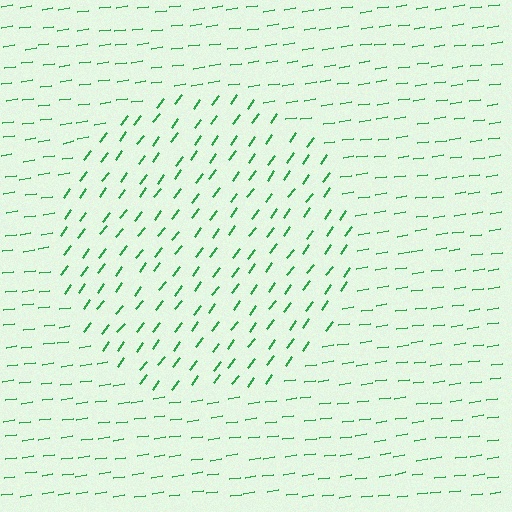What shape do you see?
I see a circle.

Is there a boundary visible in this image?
Yes, there is a texture boundary formed by a change in line orientation.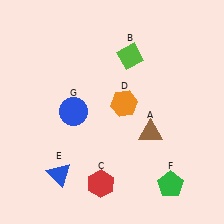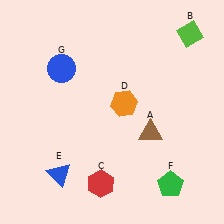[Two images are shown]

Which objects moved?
The objects that moved are: the lime diamond (B), the blue circle (G).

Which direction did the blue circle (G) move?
The blue circle (G) moved up.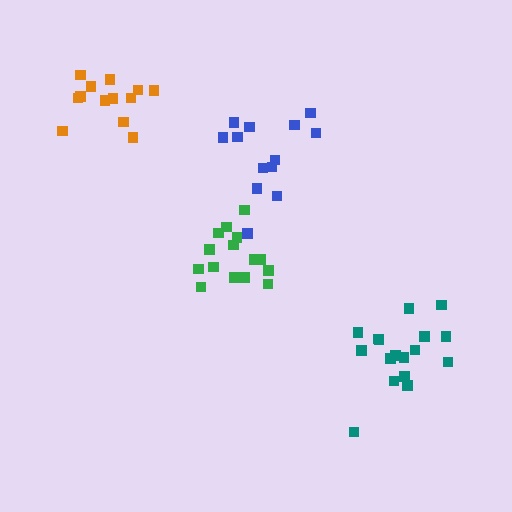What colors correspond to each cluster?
The clusters are colored: blue, teal, green, orange.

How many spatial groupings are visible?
There are 4 spatial groupings.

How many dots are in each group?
Group 1: 13 dots, Group 2: 17 dots, Group 3: 15 dots, Group 4: 13 dots (58 total).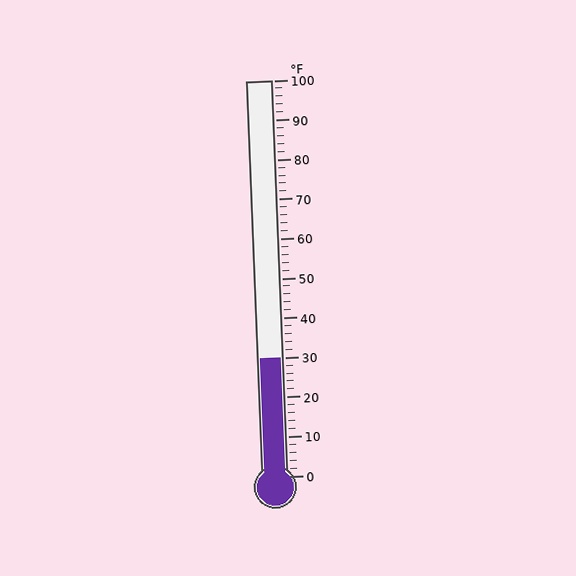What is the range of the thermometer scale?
The thermometer scale ranges from 0°F to 100°F.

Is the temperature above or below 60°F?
The temperature is below 60°F.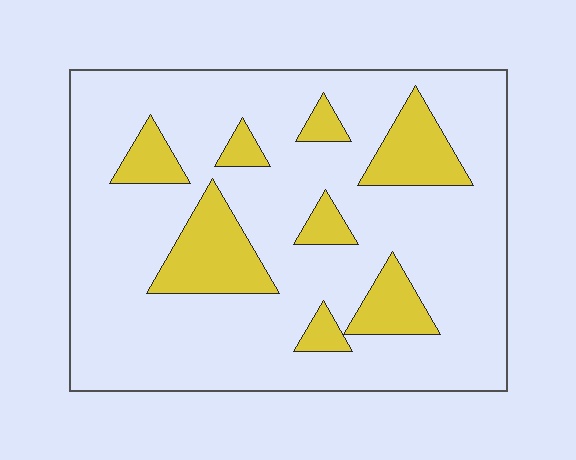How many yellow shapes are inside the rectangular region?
8.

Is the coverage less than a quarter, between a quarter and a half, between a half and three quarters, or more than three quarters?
Less than a quarter.